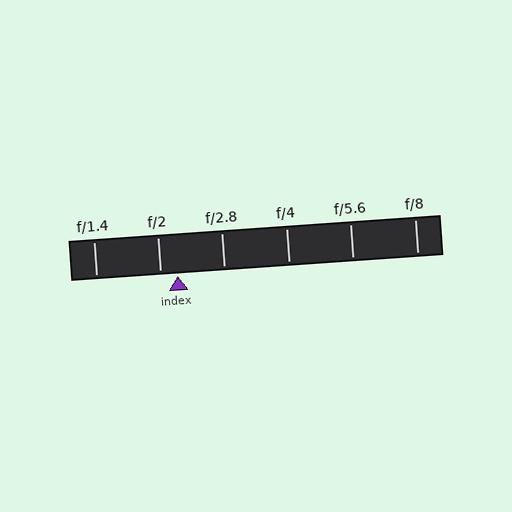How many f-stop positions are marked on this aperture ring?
There are 6 f-stop positions marked.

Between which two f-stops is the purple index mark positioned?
The index mark is between f/2 and f/2.8.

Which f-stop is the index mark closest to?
The index mark is closest to f/2.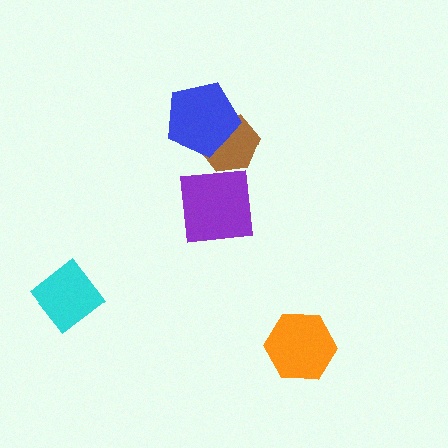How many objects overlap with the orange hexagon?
0 objects overlap with the orange hexagon.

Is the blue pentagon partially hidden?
No, no other shape covers it.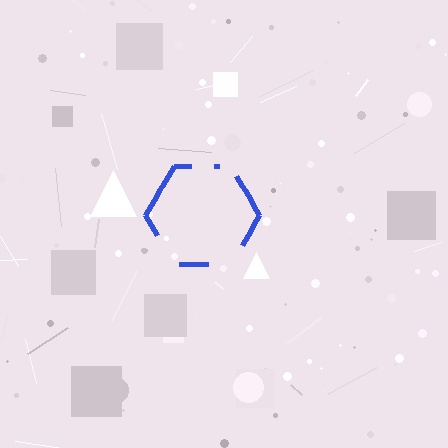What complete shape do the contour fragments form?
The contour fragments form a hexagon.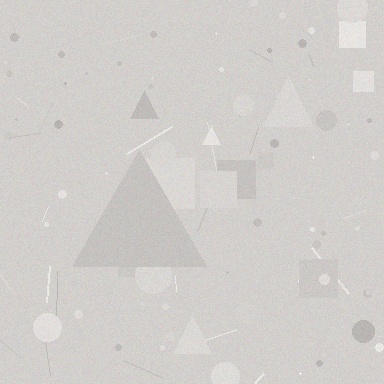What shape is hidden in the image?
A triangle is hidden in the image.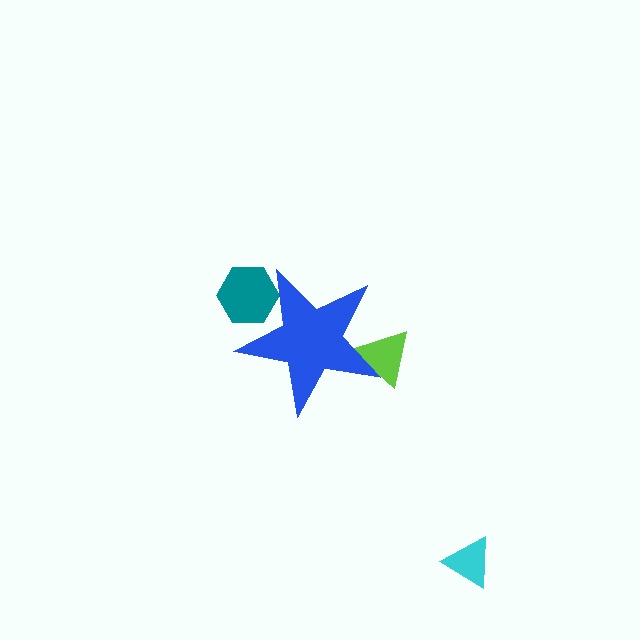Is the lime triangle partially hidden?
Yes, the lime triangle is partially hidden behind the blue star.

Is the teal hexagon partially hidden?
Yes, the teal hexagon is partially hidden behind the blue star.